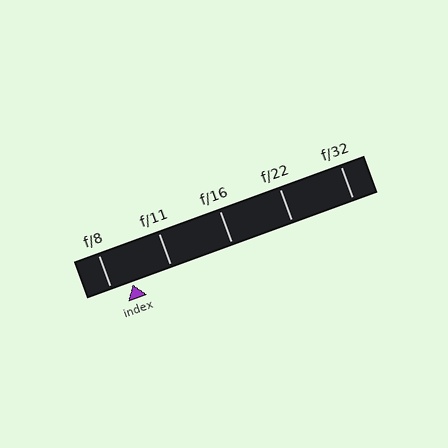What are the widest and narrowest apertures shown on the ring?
The widest aperture shown is f/8 and the narrowest is f/32.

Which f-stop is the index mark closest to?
The index mark is closest to f/8.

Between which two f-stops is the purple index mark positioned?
The index mark is between f/8 and f/11.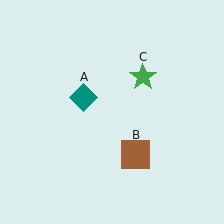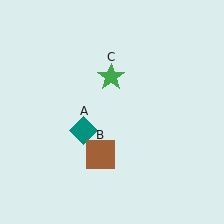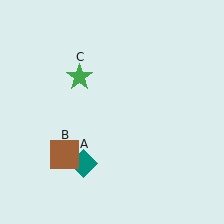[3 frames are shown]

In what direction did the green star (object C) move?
The green star (object C) moved left.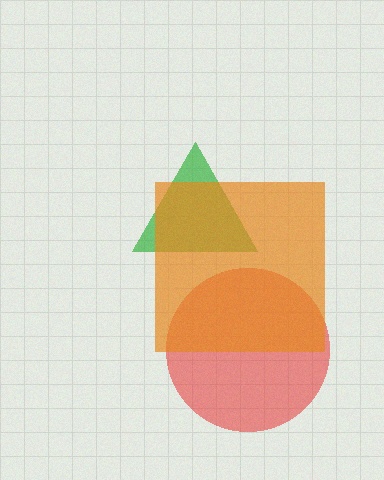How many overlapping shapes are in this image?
There are 3 overlapping shapes in the image.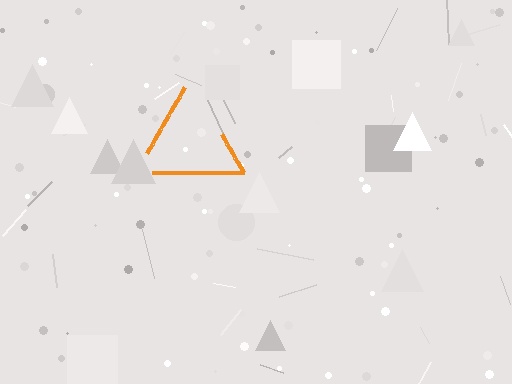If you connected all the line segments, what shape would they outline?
They would outline a triangle.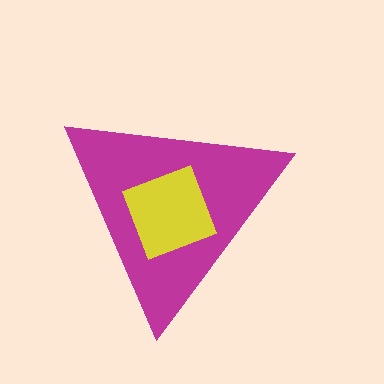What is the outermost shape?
The magenta triangle.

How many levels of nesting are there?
2.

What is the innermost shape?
The yellow diamond.